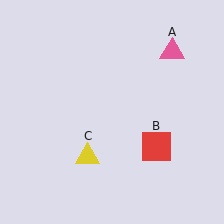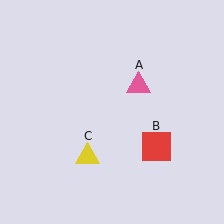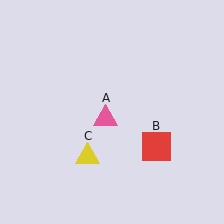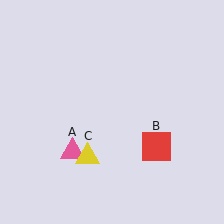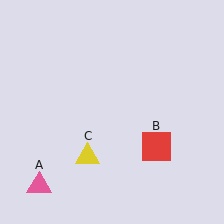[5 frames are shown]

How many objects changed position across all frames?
1 object changed position: pink triangle (object A).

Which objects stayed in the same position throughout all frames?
Red square (object B) and yellow triangle (object C) remained stationary.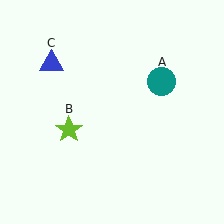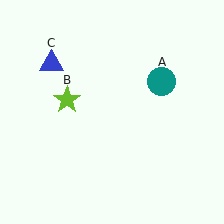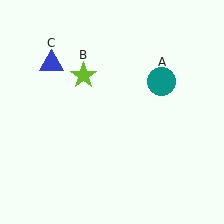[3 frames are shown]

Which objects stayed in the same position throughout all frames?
Teal circle (object A) and blue triangle (object C) remained stationary.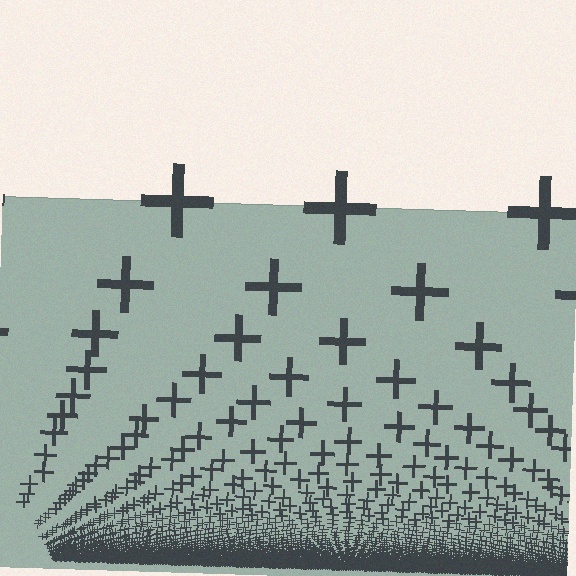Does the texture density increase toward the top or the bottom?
Density increases toward the bottom.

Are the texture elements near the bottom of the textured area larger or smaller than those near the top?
Smaller. The gradient is inverted — elements near the bottom are smaller and denser.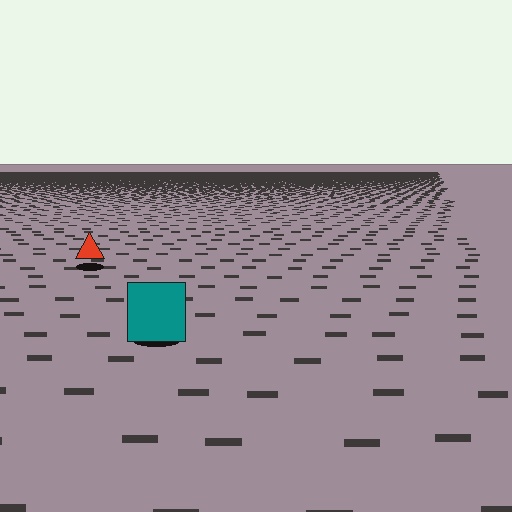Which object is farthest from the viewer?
The red triangle is farthest from the viewer. It appears smaller and the ground texture around it is denser.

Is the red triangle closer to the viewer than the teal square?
No. The teal square is closer — you can tell from the texture gradient: the ground texture is coarser near it.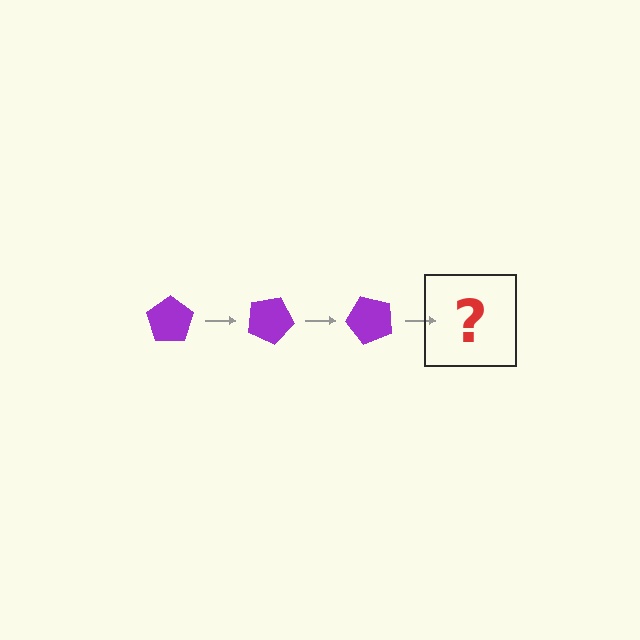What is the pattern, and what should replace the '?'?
The pattern is that the pentagon rotates 25 degrees each step. The '?' should be a purple pentagon rotated 75 degrees.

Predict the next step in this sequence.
The next step is a purple pentagon rotated 75 degrees.